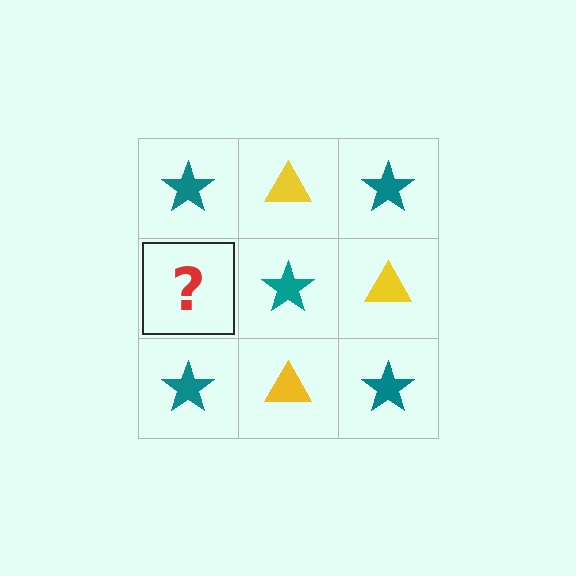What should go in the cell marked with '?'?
The missing cell should contain a yellow triangle.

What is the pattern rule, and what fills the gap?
The rule is that it alternates teal star and yellow triangle in a checkerboard pattern. The gap should be filled with a yellow triangle.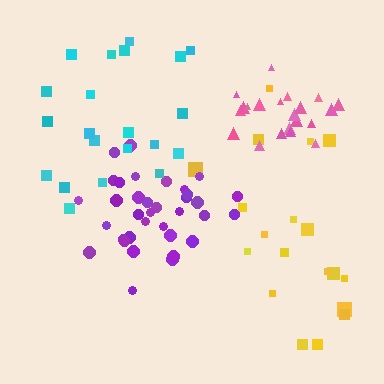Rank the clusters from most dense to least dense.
pink, purple, cyan, yellow.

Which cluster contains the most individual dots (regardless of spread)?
Purple (35).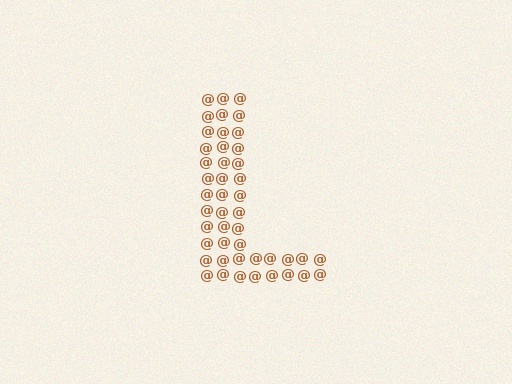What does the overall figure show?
The overall figure shows the letter L.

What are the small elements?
The small elements are at signs.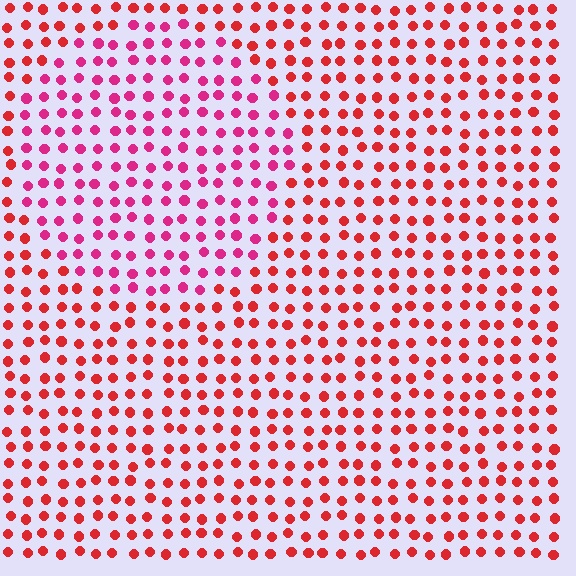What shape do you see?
I see a circle.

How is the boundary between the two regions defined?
The boundary is defined purely by a slight shift in hue (about 30 degrees). Spacing, size, and orientation are identical on both sides.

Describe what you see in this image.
The image is filled with small red elements in a uniform arrangement. A circle-shaped region is visible where the elements are tinted to a slightly different hue, forming a subtle color boundary.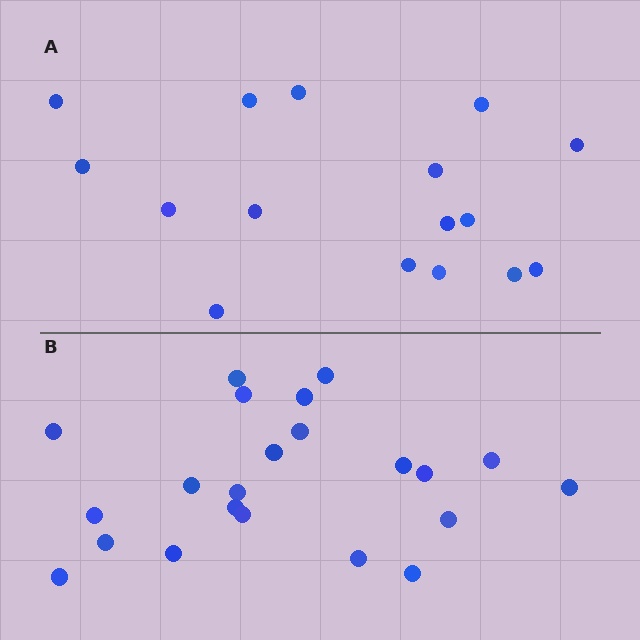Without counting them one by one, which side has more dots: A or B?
Region B (the bottom region) has more dots.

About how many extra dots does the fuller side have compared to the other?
Region B has about 6 more dots than region A.